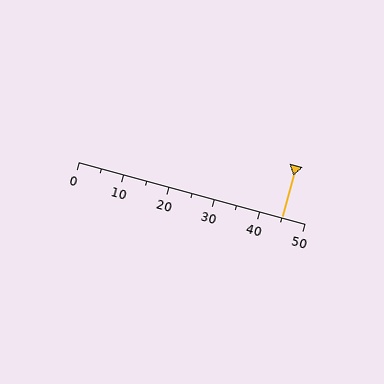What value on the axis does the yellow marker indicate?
The marker indicates approximately 45.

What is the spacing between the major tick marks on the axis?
The major ticks are spaced 10 apart.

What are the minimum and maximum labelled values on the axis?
The axis runs from 0 to 50.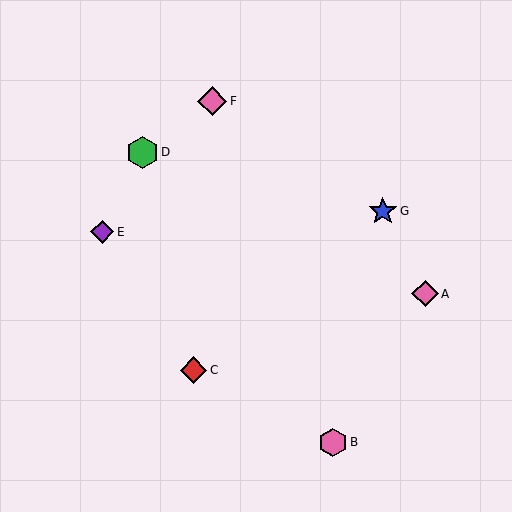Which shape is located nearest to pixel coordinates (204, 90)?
The pink diamond (labeled F) at (212, 101) is nearest to that location.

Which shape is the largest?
The green hexagon (labeled D) is the largest.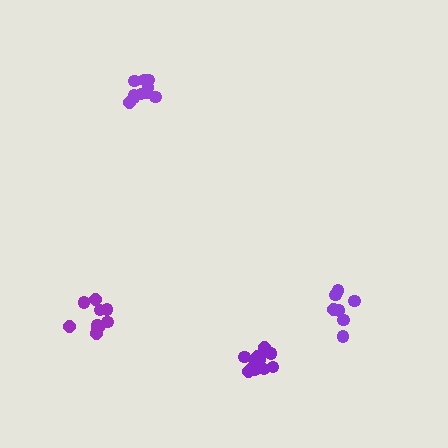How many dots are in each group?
Group 1: 10 dots, Group 2: 10 dots, Group 3: 12 dots, Group 4: 7 dots (39 total).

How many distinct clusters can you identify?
There are 4 distinct clusters.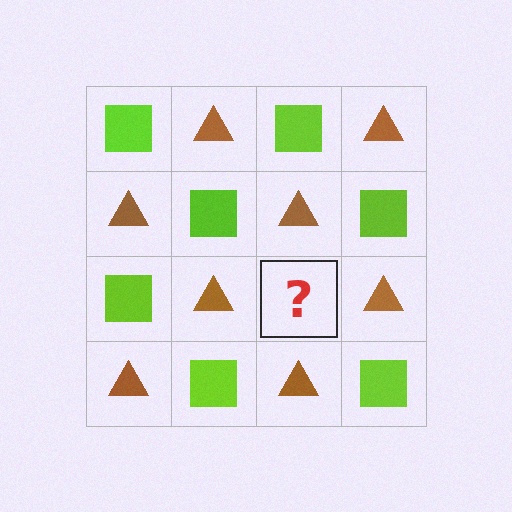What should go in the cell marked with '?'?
The missing cell should contain a lime square.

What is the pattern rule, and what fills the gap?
The rule is that it alternates lime square and brown triangle in a checkerboard pattern. The gap should be filled with a lime square.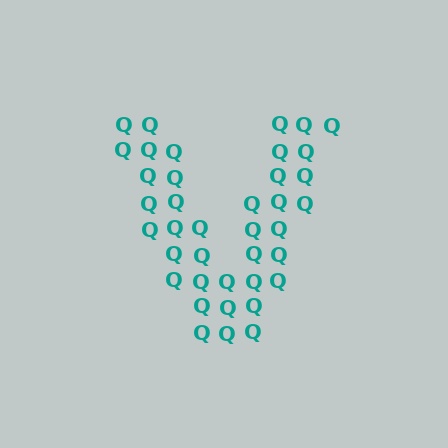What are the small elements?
The small elements are letter Q's.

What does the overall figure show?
The overall figure shows the letter V.